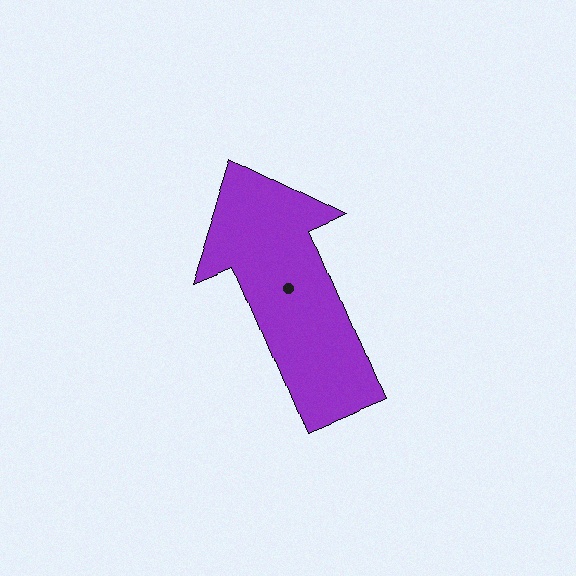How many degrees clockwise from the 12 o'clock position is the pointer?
Approximately 337 degrees.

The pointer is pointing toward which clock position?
Roughly 11 o'clock.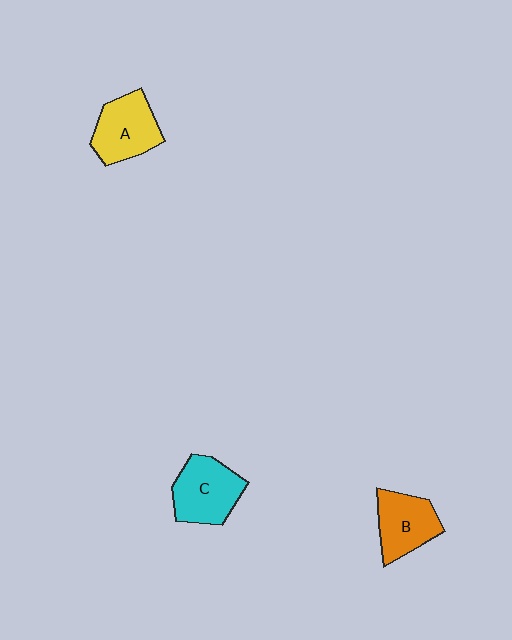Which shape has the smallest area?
Shape B (orange).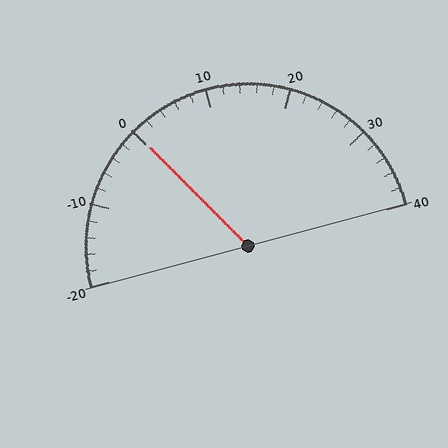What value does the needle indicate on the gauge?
The needle indicates approximately 0.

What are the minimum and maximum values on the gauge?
The gauge ranges from -20 to 40.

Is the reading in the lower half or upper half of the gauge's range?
The reading is in the lower half of the range (-20 to 40).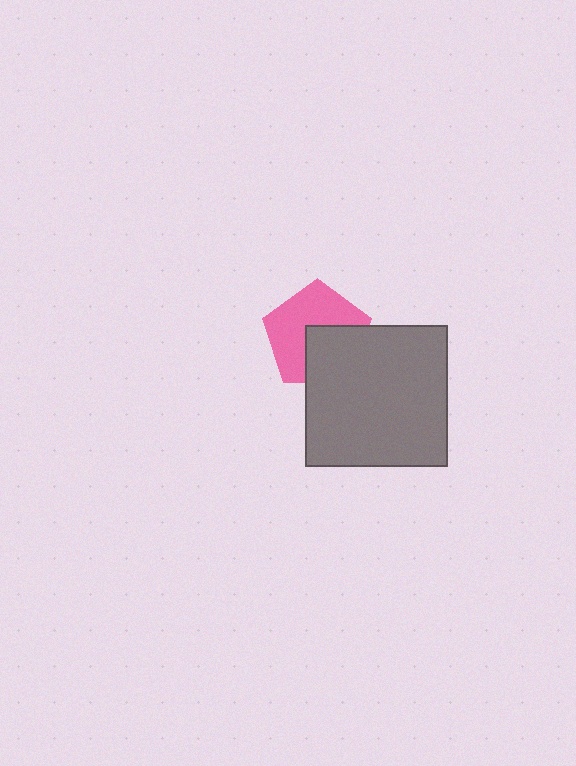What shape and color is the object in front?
The object in front is a gray square.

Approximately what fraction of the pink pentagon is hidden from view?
Roughly 40% of the pink pentagon is hidden behind the gray square.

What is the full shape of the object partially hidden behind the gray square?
The partially hidden object is a pink pentagon.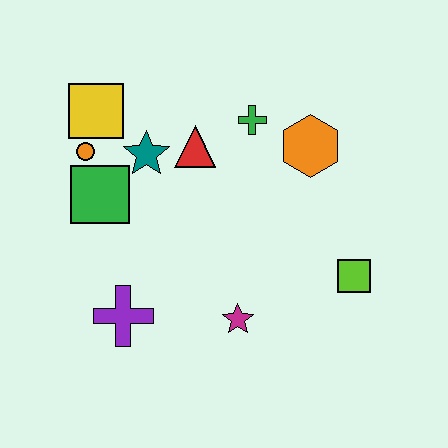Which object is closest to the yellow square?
The orange circle is closest to the yellow square.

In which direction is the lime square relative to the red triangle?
The lime square is to the right of the red triangle.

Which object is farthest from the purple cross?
The orange hexagon is farthest from the purple cross.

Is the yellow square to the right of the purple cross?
No